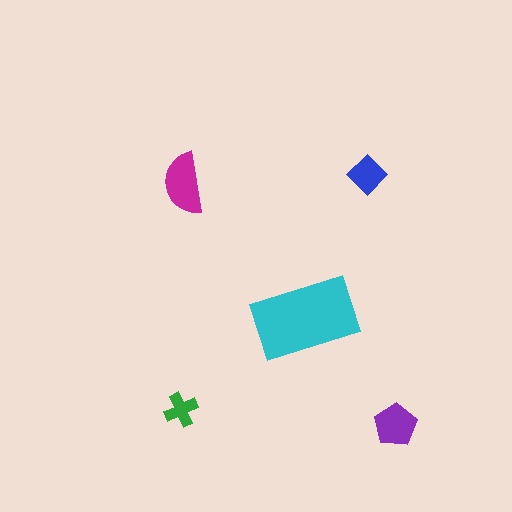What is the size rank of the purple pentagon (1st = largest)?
3rd.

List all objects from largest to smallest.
The cyan rectangle, the magenta semicircle, the purple pentagon, the blue diamond, the green cross.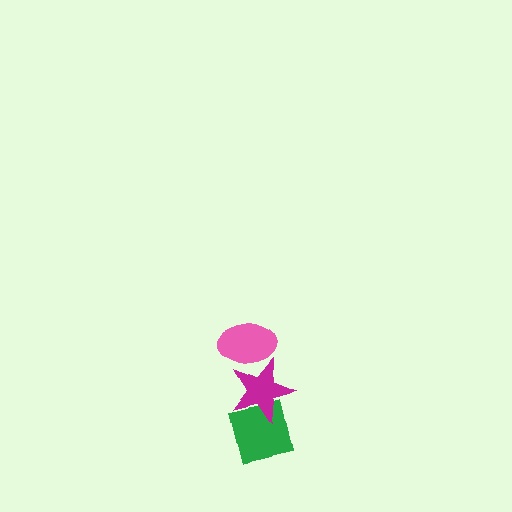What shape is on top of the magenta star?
The pink ellipse is on top of the magenta star.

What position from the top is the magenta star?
The magenta star is 2nd from the top.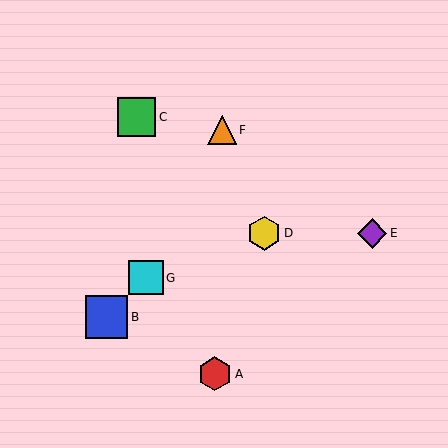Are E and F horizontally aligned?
No, E is at y≈233 and F is at y≈130.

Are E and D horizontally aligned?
Yes, both are at y≈233.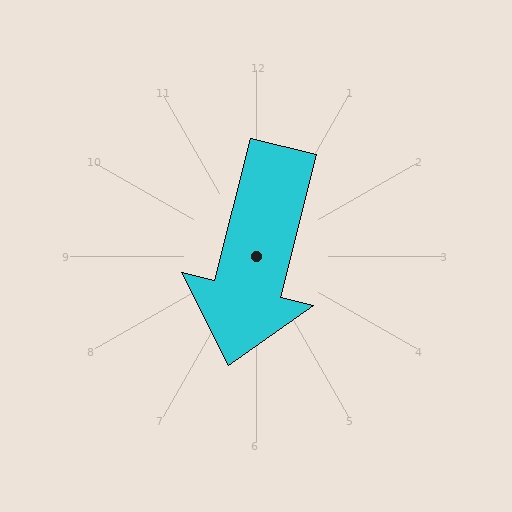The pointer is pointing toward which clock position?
Roughly 6 o'clock.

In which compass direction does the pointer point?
South.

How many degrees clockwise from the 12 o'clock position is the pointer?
Approximately 194 degrees.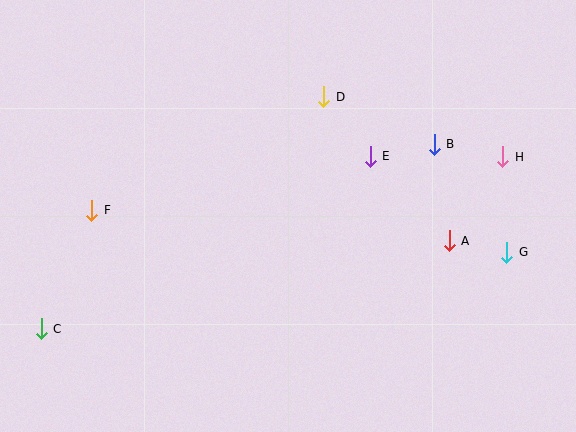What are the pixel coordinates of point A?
Point A is at (449, 241).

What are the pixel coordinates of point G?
Point G is at (507, 252).